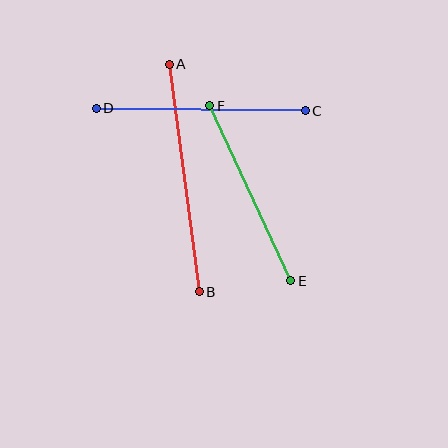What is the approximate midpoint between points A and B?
The midpoint is at approximately (184, 178) pixels.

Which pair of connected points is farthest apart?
Points A and B are farthest apart.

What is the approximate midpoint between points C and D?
The midpoint is at approximately (201, 110) pixels.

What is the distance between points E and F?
The distance is approximately 193 pixels.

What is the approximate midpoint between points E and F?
The midpoint is at approximately (250, 193) pixels.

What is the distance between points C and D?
The distance is approximately 209 pixels.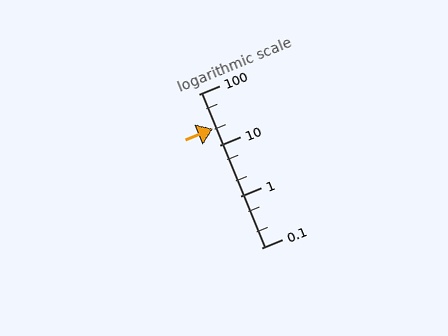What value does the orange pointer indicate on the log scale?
The pointer indicates approximately 21.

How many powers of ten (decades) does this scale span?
The scale spans 3 decades, from 0.1 to 100.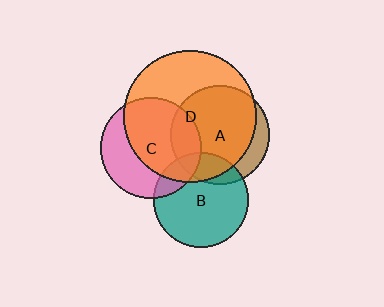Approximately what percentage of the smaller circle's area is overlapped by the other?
Approximately 80%.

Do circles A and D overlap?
Yes.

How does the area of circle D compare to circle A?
Approximately 1.8 times.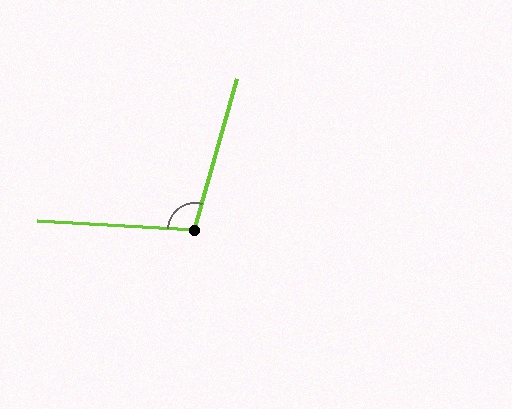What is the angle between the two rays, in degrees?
Approximately 103 degrees.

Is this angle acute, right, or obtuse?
It is obtuse.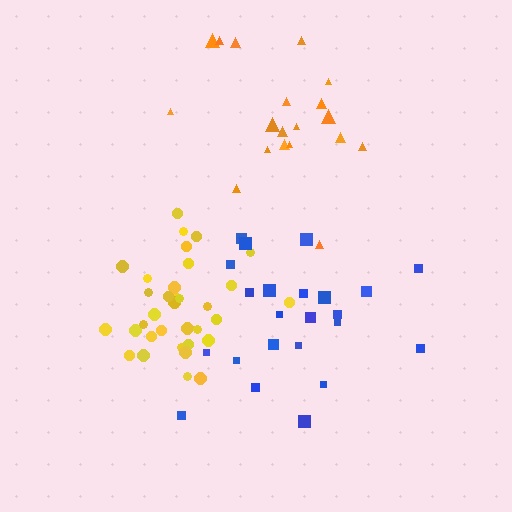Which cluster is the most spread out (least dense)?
Orange.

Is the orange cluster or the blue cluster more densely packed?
Blue.